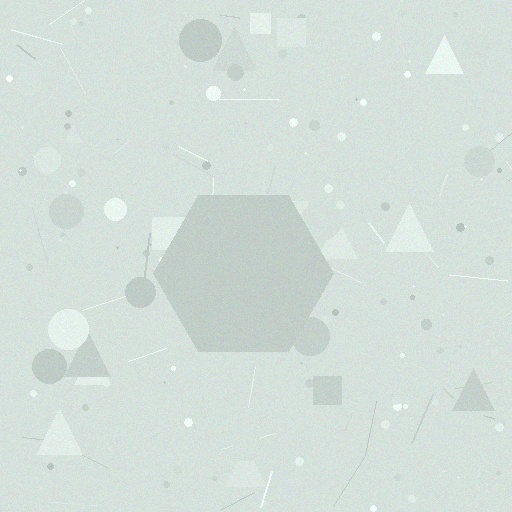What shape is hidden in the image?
A hexagon is hidden in the image.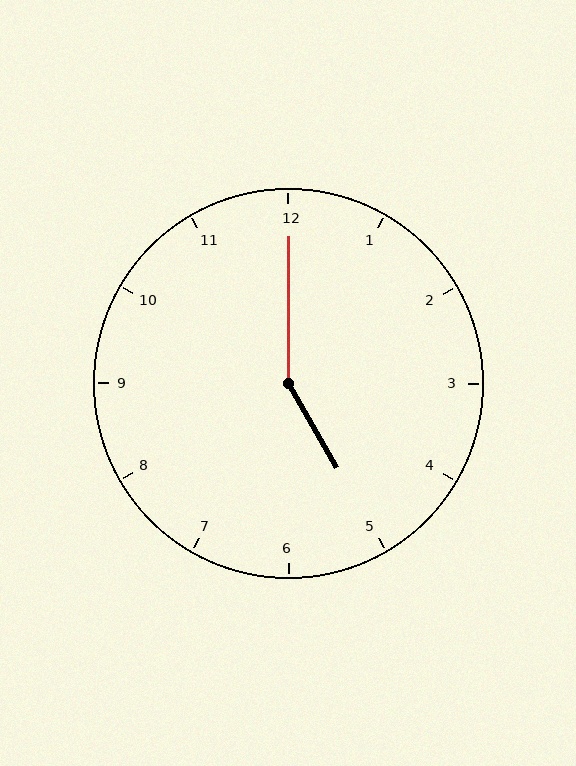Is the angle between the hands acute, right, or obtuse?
It is obtuse.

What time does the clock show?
5:00.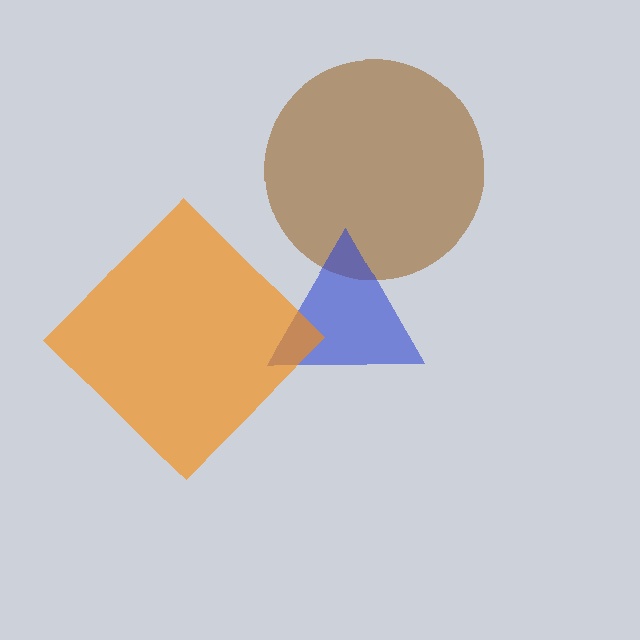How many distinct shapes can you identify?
There are 3 distinct shapes: a brown circle, a blue triangle, an orange diamond.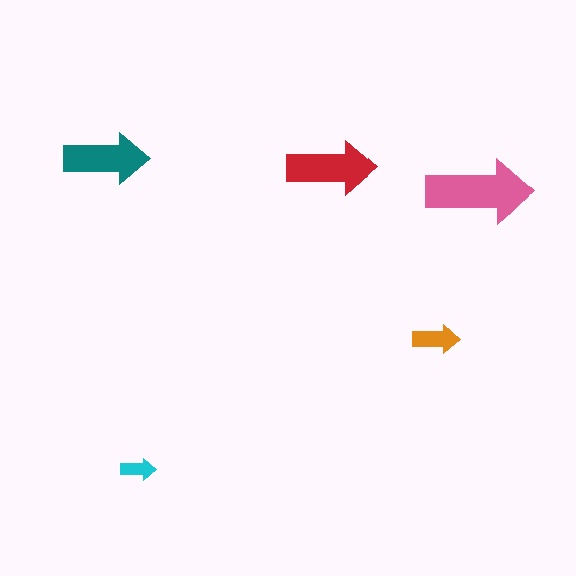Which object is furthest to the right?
The pink arrow is rightmost.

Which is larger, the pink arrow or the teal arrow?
The pink one.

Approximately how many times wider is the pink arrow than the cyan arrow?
About 3 times wider.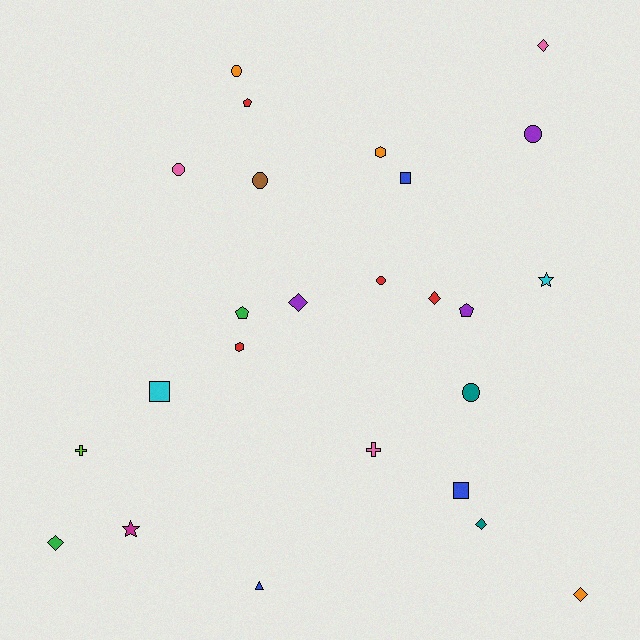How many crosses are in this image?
There are 2 crosses.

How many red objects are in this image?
There are 4 red objects.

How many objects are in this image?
There are 25 objects.